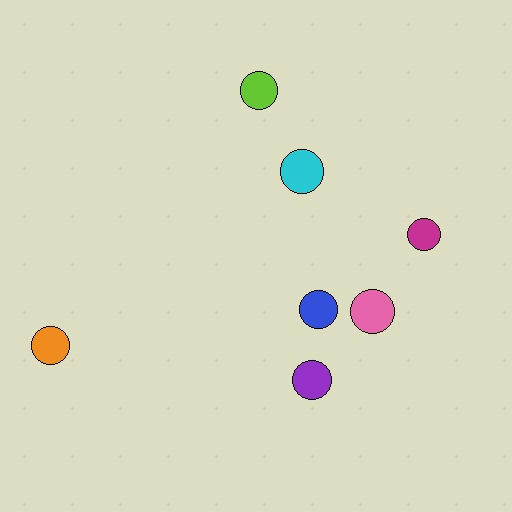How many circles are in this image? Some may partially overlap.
There are 7 circles.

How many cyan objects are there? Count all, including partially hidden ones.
There is 1 cyan object.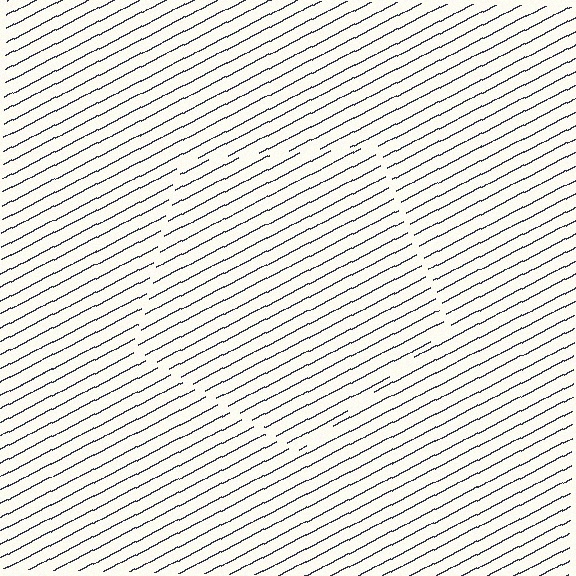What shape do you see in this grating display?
An illusory pentagon. The interior of the shape contains the same grating, shifted by half a period — the contour is defined by the phase discontinuity where line-ends from the inner and outer gratings abut.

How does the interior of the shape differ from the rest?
The interior of the shape contains the same grating, shifted by half a period — the contour is defined by the phase discontinuity where line-ends from the inner and outer gratings abut.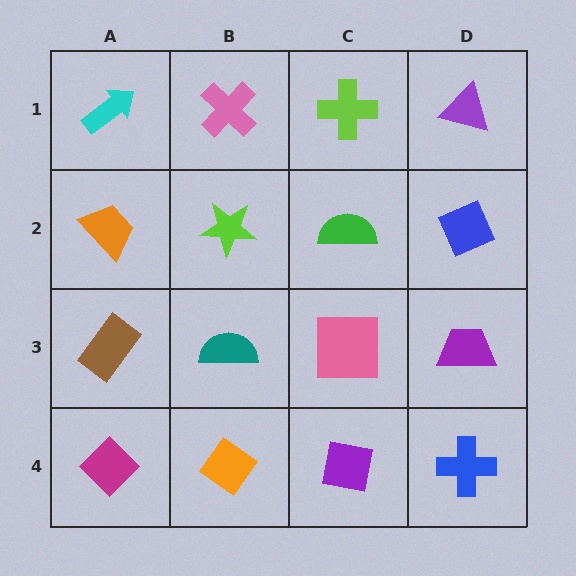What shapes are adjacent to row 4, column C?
A pink square (row 3, column C), an orange diamond (row 4, column B), a blue cross (row 4, column D).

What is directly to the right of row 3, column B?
A pink square.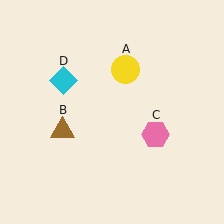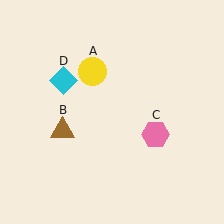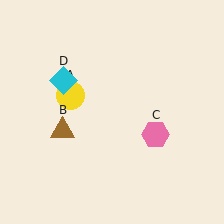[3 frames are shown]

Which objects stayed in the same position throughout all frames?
Brown triangle (object B) and pink hexagon (object C) and cyan diamond (object D) remained stationary.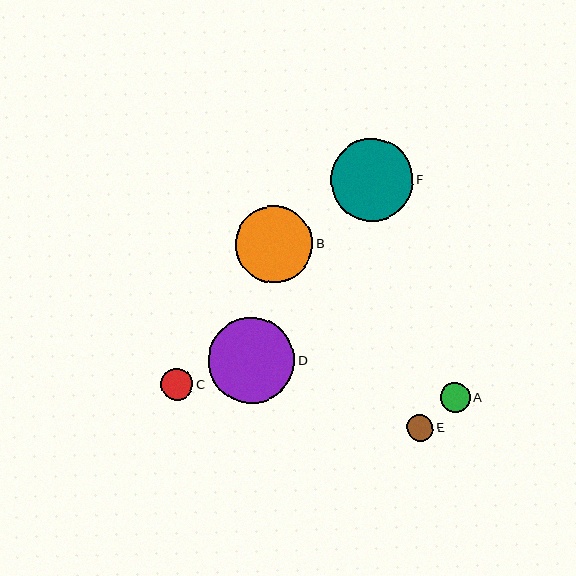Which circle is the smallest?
Circle E is the smallest with a size of approximately 26 pixels.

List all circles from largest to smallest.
From largest to smallest: D, F, B, C, A, E.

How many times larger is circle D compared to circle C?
Circle D is approximately 2.7 times the size of circle C.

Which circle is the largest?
Circle D is the largest with a size of approximately 86 pixels.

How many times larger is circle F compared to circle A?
Circle F is approximately 2.7 times the size of circle A.